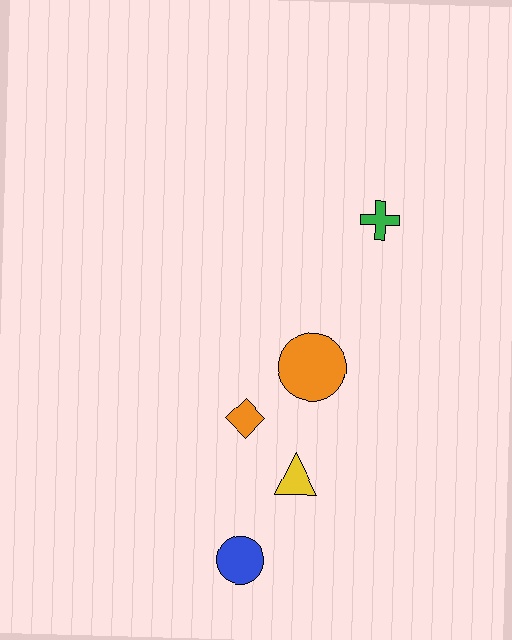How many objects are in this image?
There are 5 objects.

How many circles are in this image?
There are 2 circles.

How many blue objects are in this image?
There is 1 blue object.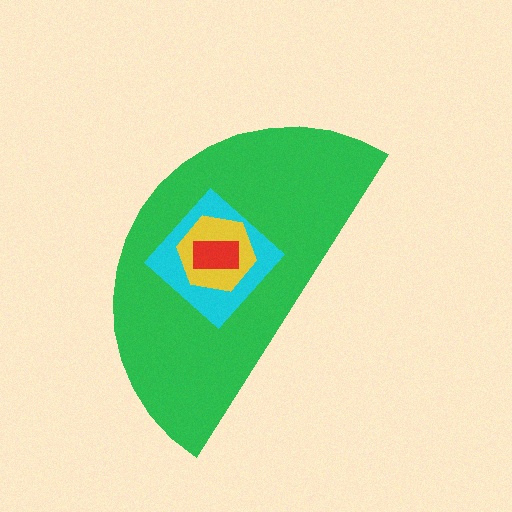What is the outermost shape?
The green semicircle.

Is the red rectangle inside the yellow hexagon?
Yes.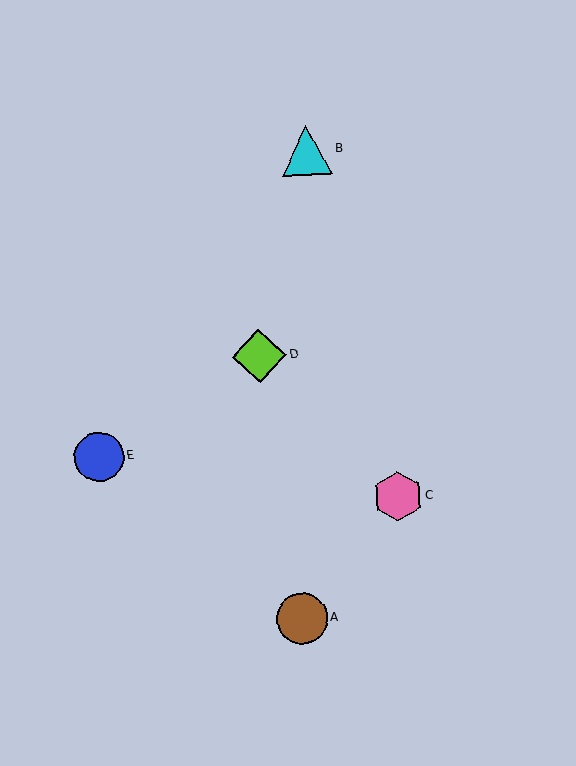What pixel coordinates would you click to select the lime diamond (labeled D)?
Click at (259, 356) to select the lime diamond D.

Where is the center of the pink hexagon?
The center of the pink hexagon is at (398, 496).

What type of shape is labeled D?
Shape D is a lime diamond.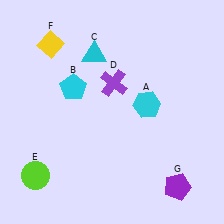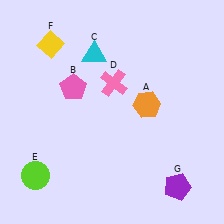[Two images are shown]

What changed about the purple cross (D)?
In Image 1, D is purple. In Image 2, it changed to pink.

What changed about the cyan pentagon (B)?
In Image 1, B is cyan. In Image 2, it changed to pink.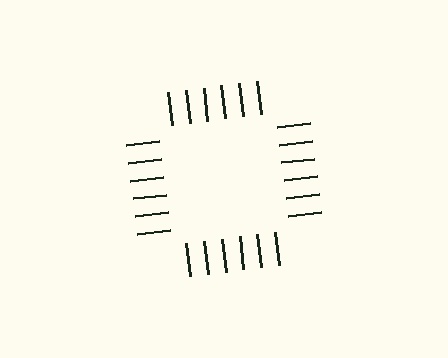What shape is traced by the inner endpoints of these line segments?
An illusory square — the line segments terminate on its edges but no continuous stroke is drawn.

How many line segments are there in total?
24 — 6 along each of the 4 edges.